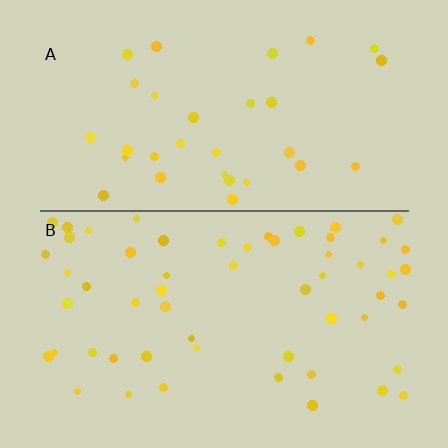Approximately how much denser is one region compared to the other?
Approximately 1.6× — region B over region A.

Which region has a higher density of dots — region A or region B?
B (the bottom).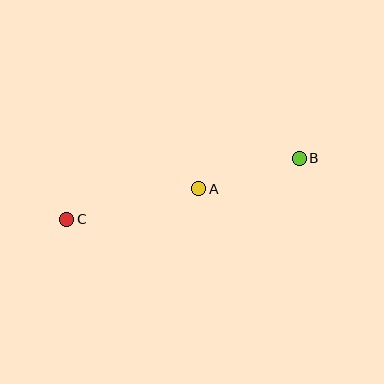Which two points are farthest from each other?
Points B and C are farthest from each other.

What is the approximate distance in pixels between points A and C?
The distance between A and C is approximately 136 pixels.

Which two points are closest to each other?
Points A and B are closest to each other.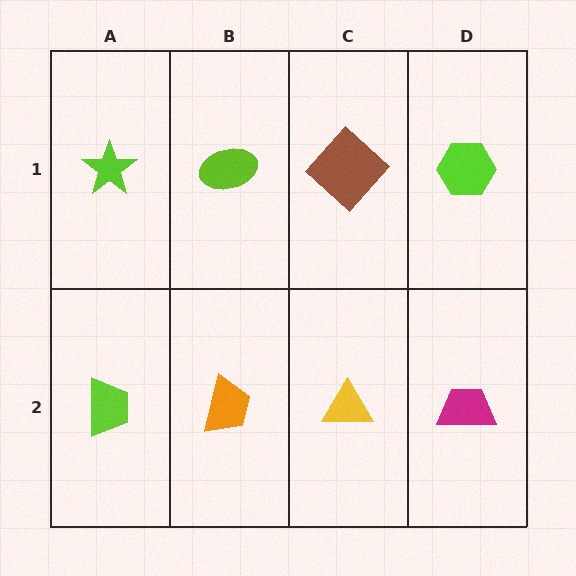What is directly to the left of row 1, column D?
A brown diamond.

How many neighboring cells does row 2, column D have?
2.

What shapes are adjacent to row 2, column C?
A brown diamond (row 1, column C), an orange trapezoid (row 2, column B), a magenta trapezoid (row 2, column D).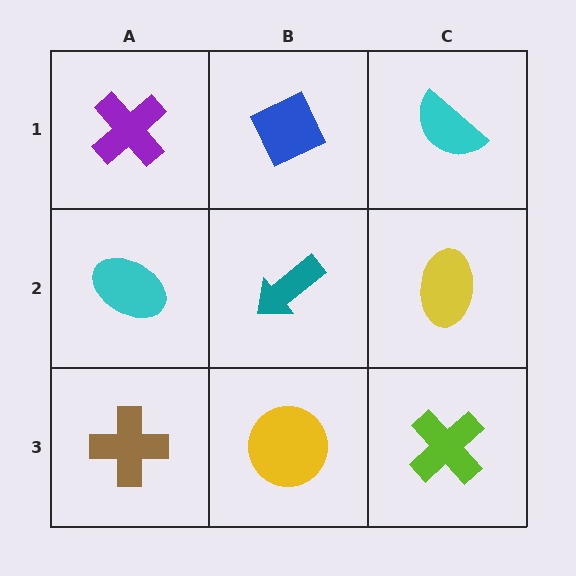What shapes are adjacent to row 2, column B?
A blue diamond (row 1, column B), a yellow circle (row 3, column B), a cyan ellipse (row 2, column A), a yellow ellipse (row 2, column C).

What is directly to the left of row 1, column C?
A blue diamond.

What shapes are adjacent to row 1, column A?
A cyan ellipse (row 2, column A), a blue diamond (row 1, column B).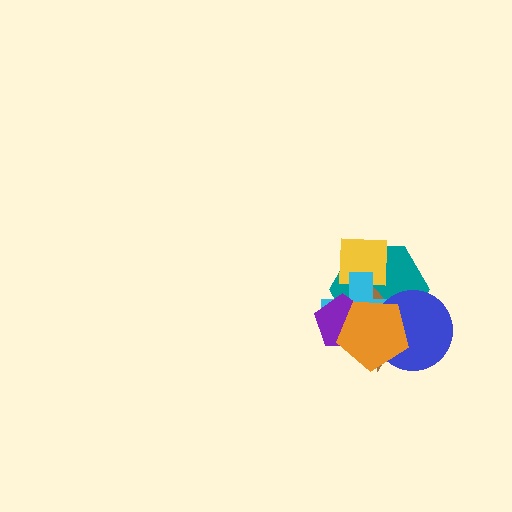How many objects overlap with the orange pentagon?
5 objects overlap with the orange pentagon.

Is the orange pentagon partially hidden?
No, no other shape covers it.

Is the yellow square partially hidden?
Yes, it is partially covered by another shape.